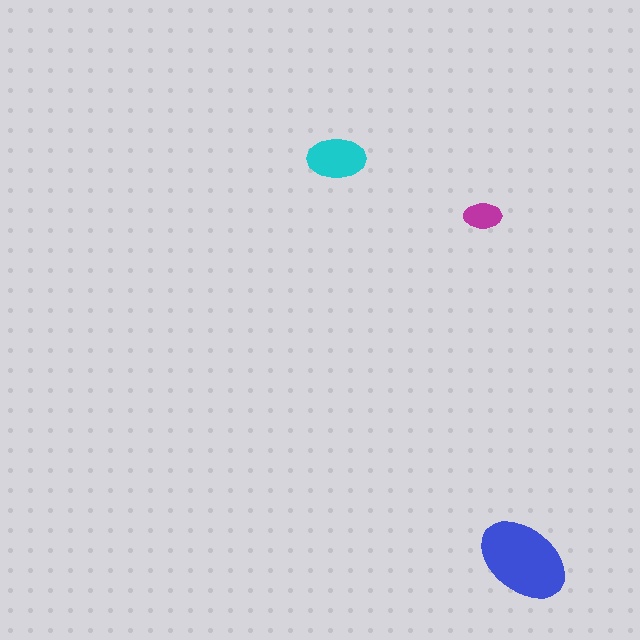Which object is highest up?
The cyan ellipse is topmost.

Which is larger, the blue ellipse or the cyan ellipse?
The blue one.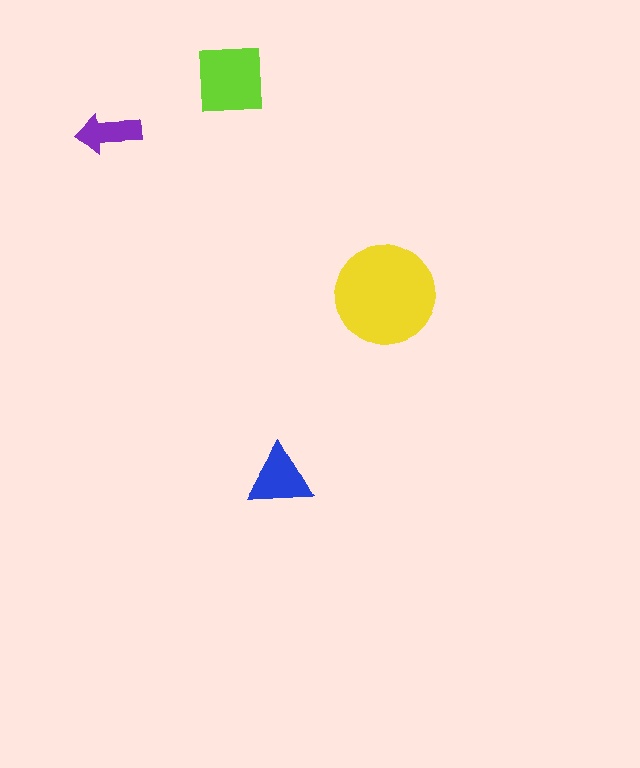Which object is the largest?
The yellow circle.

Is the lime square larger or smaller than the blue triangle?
Larger.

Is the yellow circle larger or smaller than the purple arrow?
Larger.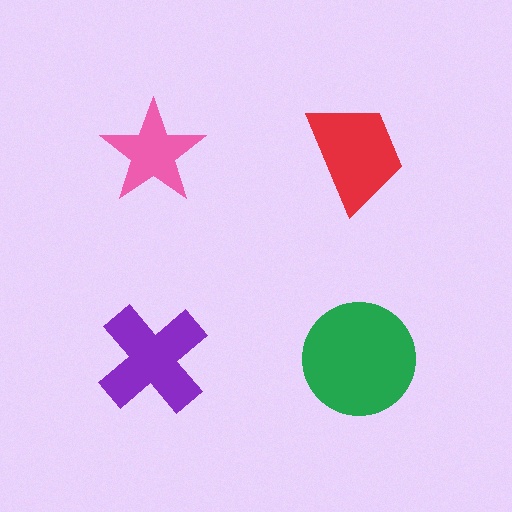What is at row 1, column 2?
A red trapezoid.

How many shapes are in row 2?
2 shapes.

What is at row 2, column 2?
A green circle.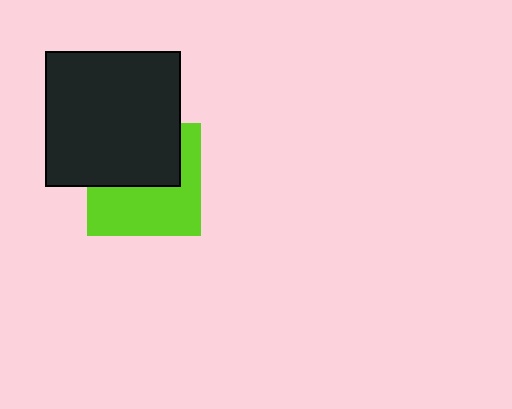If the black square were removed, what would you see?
You would see the complete lime square.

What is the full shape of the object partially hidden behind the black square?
The partially hidden object is a lime square.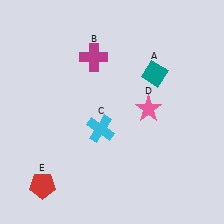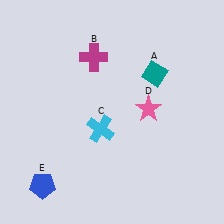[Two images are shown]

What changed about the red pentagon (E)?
In Image 1, E is red. In Image 2, it changed to blue.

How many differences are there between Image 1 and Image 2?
There is 1 difference between the two images.